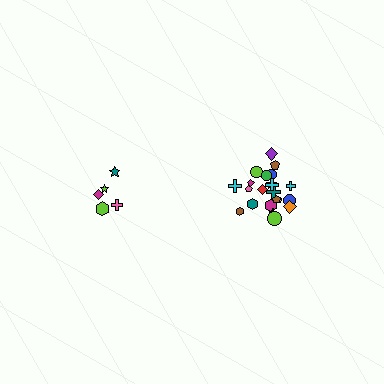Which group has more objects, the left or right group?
The right group.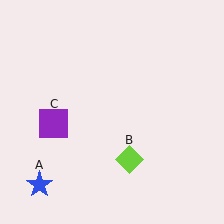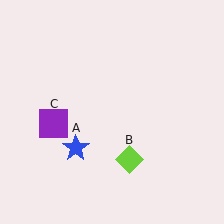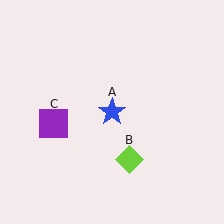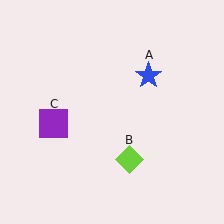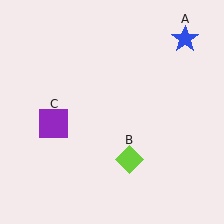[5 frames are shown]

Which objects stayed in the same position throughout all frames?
Lime diamond (object B) and purple square (object C) remained stationary.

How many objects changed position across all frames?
1 object changed position: blue star (object A).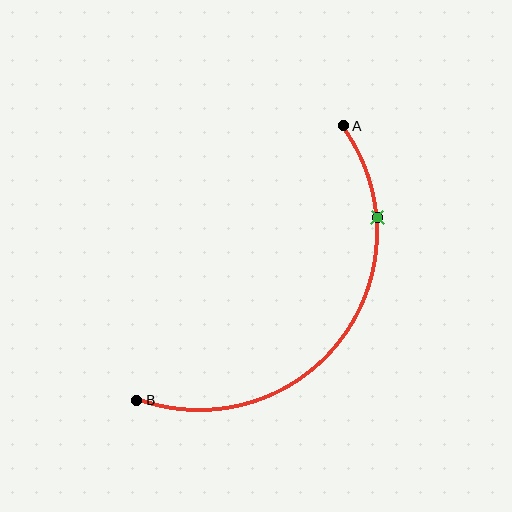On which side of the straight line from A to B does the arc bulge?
The arc bulges below and to the right of the straight line connecting A and B.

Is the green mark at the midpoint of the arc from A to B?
No. The green mark lies on the arc but is closer to endpoint A. The arc midpoint would be at the point on the curve equidistant along the arc from both A and B.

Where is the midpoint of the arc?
The arc midpoint is the point on the curve farthest from the straight line joining A and B. It sits below and to the right of that line.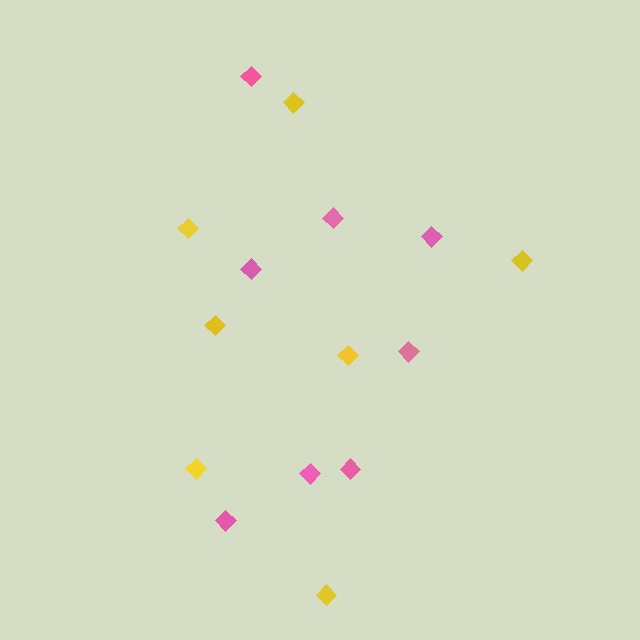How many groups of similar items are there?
There are 2 groups: one group of pink diamonds (8) and one group of yellow diamonds (7).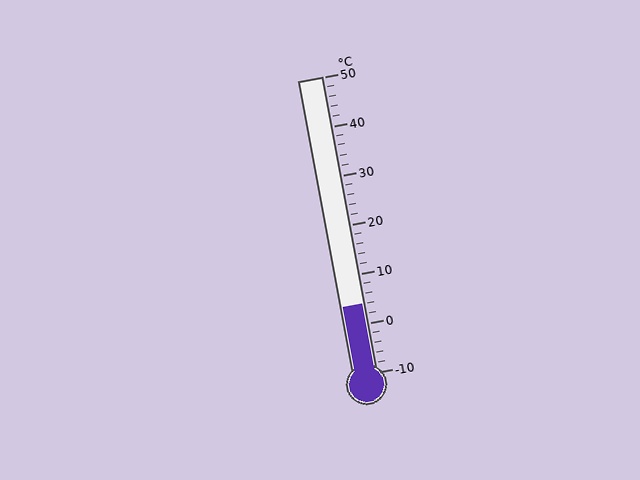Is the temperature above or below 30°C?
The temperature is below 30°C.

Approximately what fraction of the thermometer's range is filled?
The thermometer is filled to approximately 25% of its range.